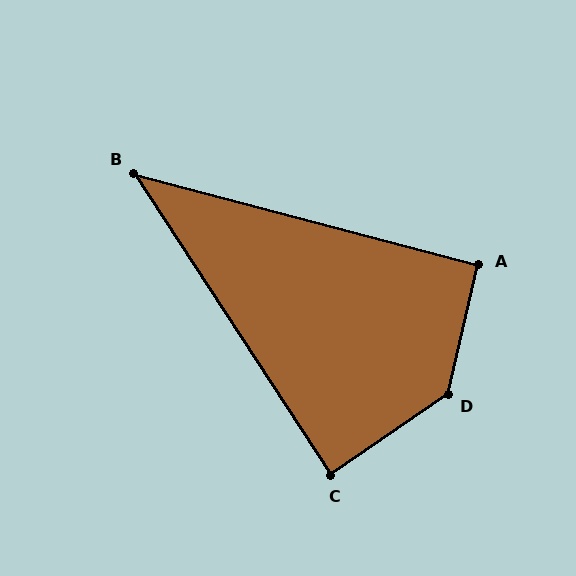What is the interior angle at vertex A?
Approximately 92 degrees (approximately right).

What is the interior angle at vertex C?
Approximately 88 degrees (approximately right).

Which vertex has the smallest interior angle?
B, at approximately 42 degrees.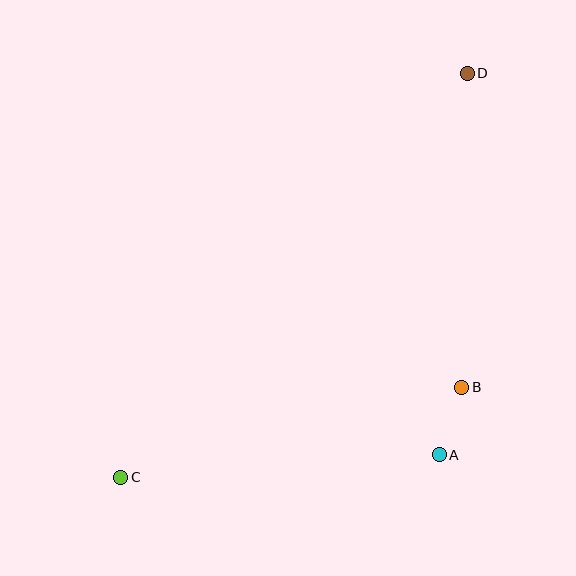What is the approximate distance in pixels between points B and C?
The distance between B and C is approximately 352 pixels.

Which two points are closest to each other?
Points A and B are closest to each other.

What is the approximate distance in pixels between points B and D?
The distance between B and D is approximately 314 pixels.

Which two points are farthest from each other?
Points C and D are farthest from each other.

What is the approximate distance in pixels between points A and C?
The distance between A and C is approximately 319 pixels.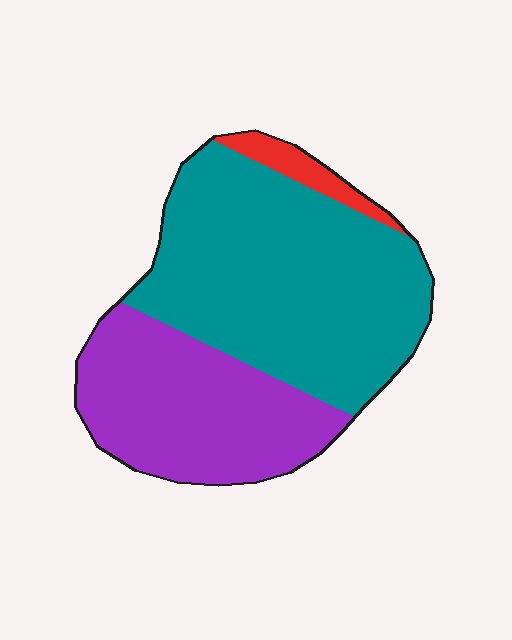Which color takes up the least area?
Red, at roughly 5%.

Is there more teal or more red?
Teal.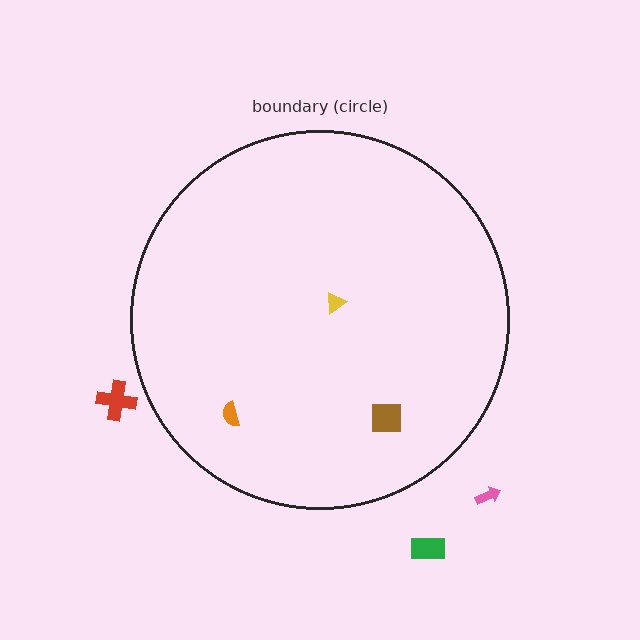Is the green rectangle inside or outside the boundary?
Outside.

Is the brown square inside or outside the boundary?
Inside.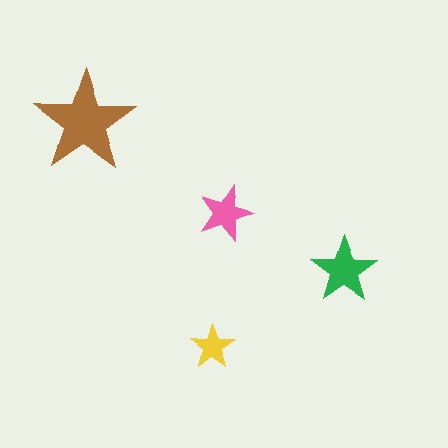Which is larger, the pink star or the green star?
The green one.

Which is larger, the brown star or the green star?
The brown one.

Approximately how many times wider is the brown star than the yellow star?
About 2.5 times wider.